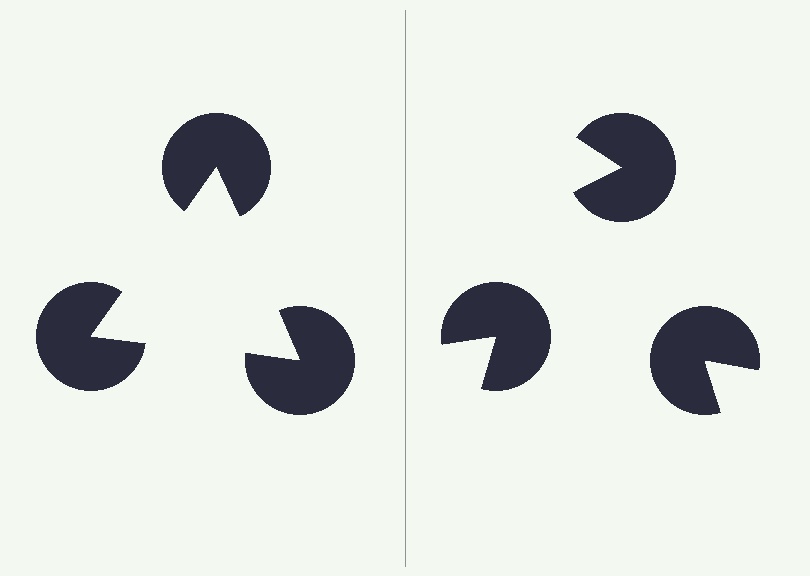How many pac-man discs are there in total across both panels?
6 — 3 on each side.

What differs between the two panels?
The pac-man discs are positioned identically on both sides; only the wedge orientations differ. On the left they align to a triangle; on the right they are misaligned.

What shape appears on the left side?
An illusory triangle.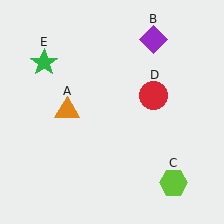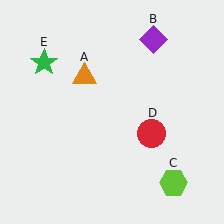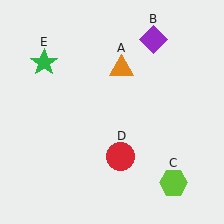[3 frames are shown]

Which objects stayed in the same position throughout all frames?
Purple diamond (object B) and lime hexagon (object C) and green star (object E) remained stationary.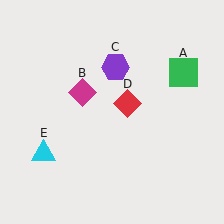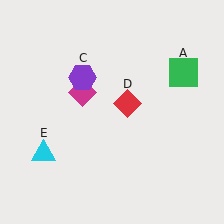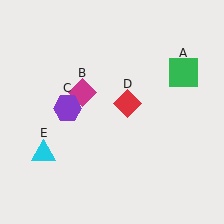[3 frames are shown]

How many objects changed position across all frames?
1 object changed position: purple hexagon (object C).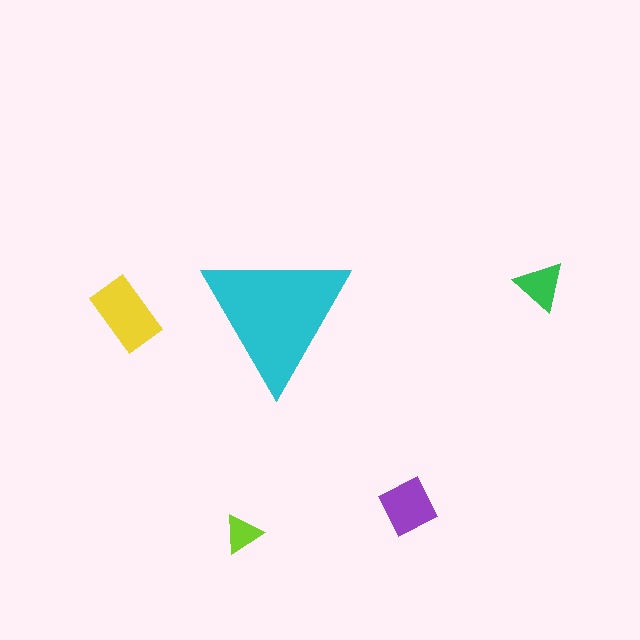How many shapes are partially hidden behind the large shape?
0 shapes are partially hidden.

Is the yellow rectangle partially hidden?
No, the yellow rectangle is fully visible.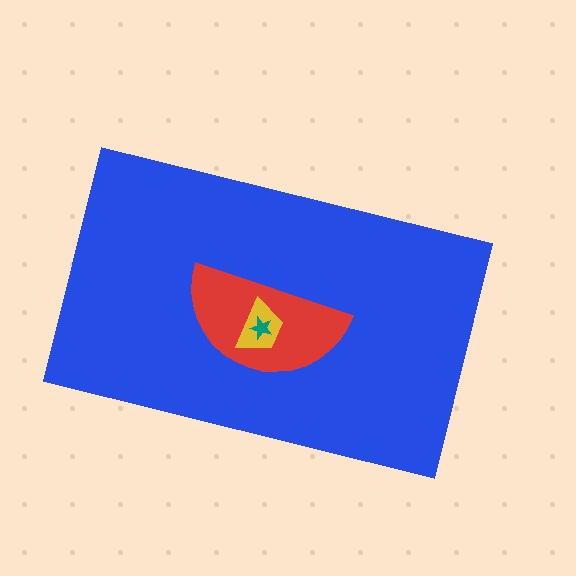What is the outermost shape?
The blue rectangle.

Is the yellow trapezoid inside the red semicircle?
Yes.